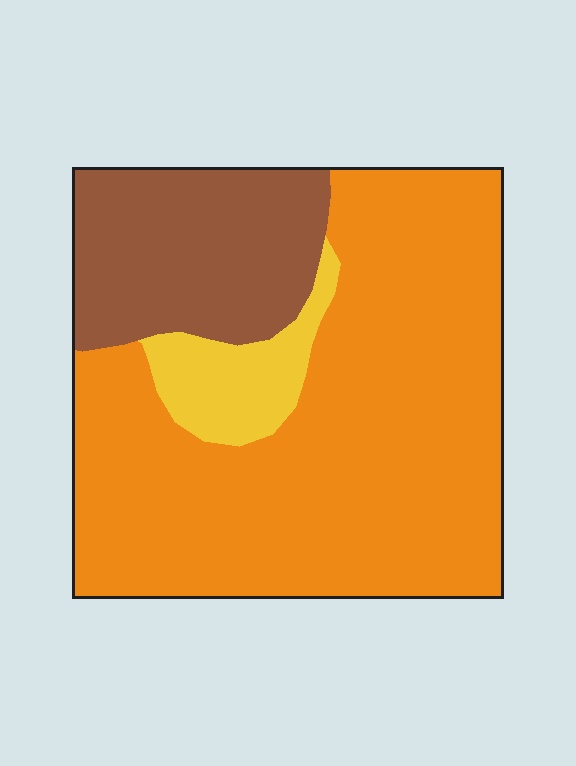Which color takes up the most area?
Orange, at roughly 70%.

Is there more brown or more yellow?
Brown.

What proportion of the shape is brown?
Brown covers about 25% of the shape.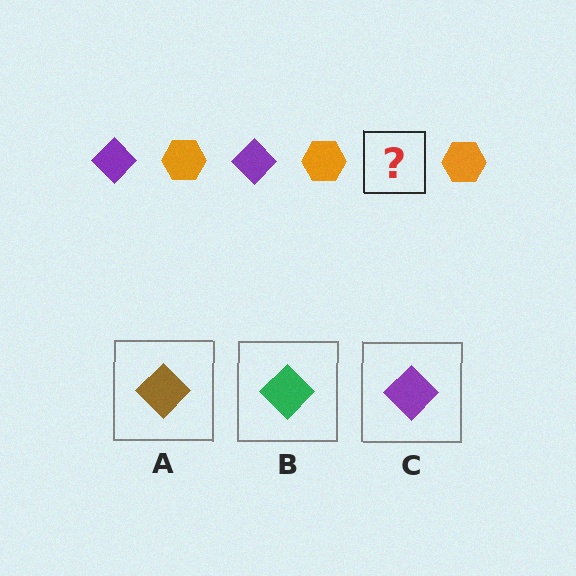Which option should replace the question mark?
Option C.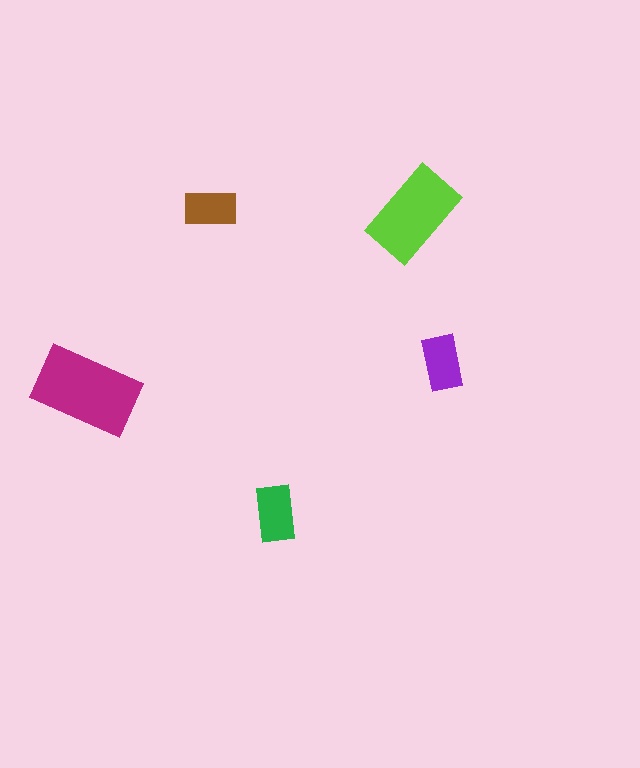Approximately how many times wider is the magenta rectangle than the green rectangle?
About 2 times wider.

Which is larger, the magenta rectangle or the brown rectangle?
The magenta one.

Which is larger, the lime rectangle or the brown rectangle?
The lime one.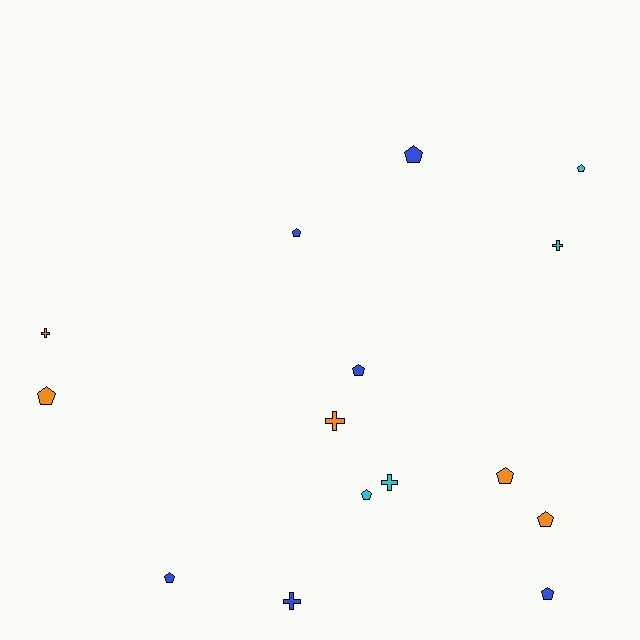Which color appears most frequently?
Blue, with 6 objects.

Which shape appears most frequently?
Pentagon, with 10 objects.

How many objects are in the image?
There are 15 objects.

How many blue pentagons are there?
There are 5 blue pentagons.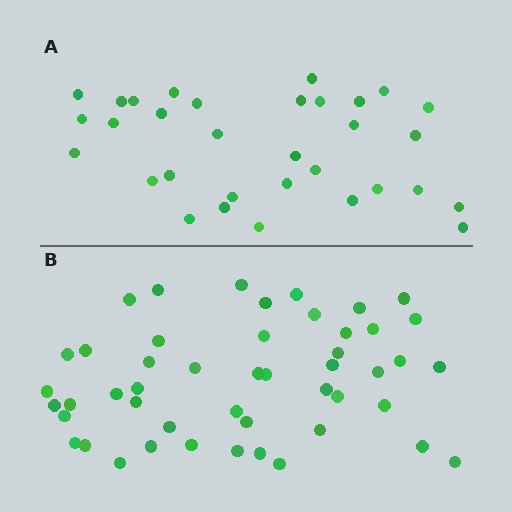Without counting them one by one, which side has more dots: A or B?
Region B (the bottom region) has more dots.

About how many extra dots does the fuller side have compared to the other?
Region B has approximately 15 more dots than region A.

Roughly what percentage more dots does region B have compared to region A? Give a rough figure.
About 50% more.